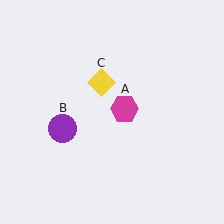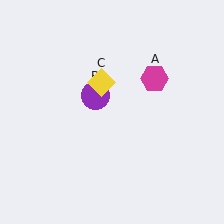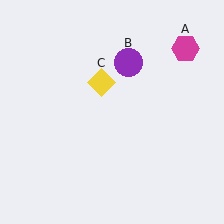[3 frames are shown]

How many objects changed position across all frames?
2 objects changed position: magenta hexagon (object A), purple circle (object B).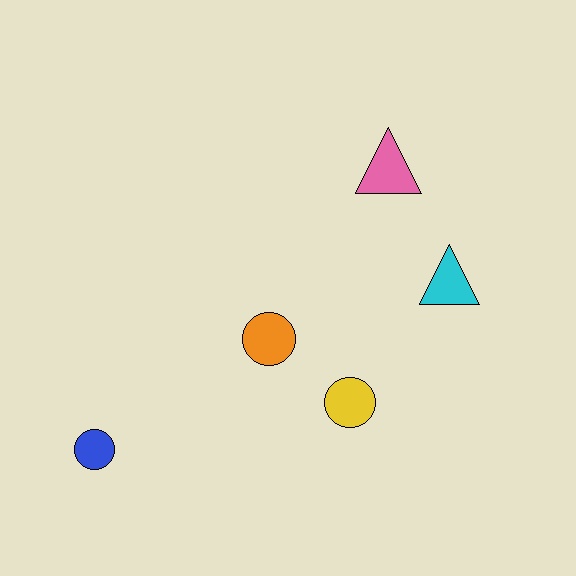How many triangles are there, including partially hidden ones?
There are 2 triangles.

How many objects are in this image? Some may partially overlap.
There are 5 objects.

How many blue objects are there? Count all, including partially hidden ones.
There is 1 blue object.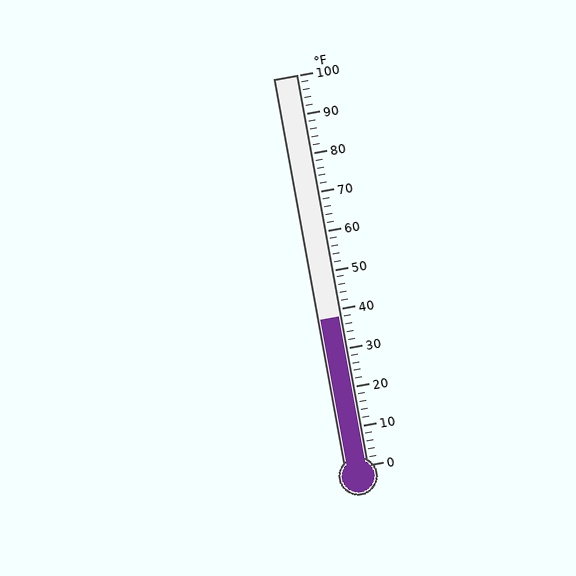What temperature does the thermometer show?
The thermometer shows approximately 38°F.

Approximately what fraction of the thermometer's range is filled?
The thermometer is filled to approximately 40% of its range.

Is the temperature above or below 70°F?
The temperature is below 70°F.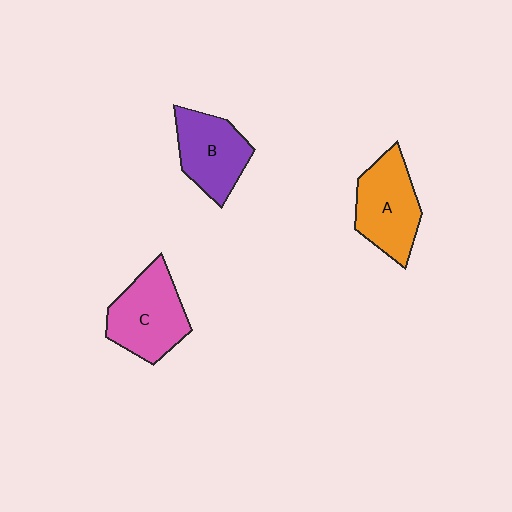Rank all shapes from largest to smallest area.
From largest to smallest: C (pink), A (orange), B (purple).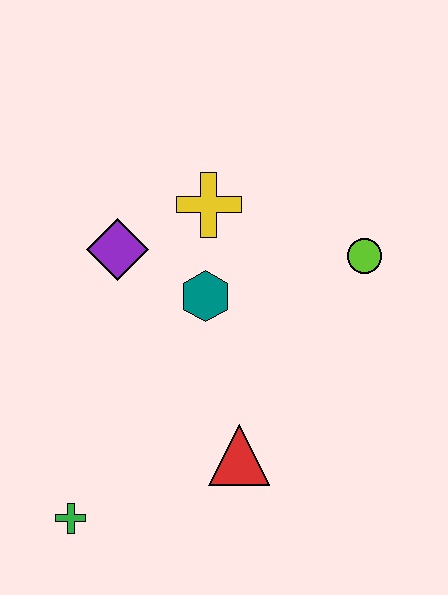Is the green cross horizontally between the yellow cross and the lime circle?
No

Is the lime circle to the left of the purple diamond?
No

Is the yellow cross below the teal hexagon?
No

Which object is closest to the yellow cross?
The teal hexagon is closest to the yellow cross.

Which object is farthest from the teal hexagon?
The green cross is farthest from the teal hexagon.